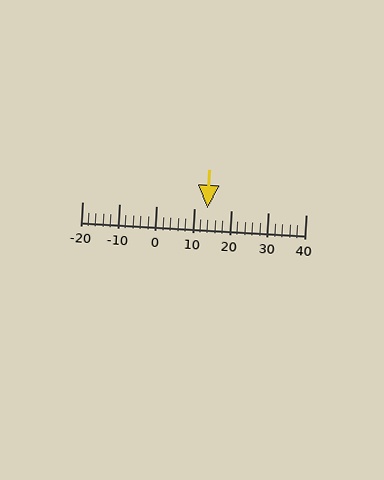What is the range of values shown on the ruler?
The ruler shows values from -20 to 40.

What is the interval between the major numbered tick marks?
The major tick marks are spaced 10 units apart.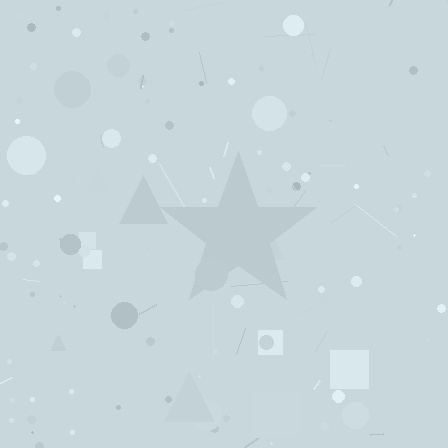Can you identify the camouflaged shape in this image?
The camouflaged shape is a star.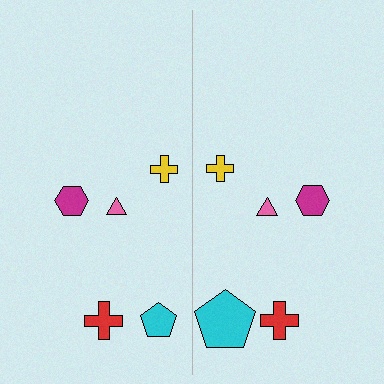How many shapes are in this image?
There are 10 shapes in this image.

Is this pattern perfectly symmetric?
No, the pattern is not perfectly symmetric. The cyan pentagon on the right side has a different size than its mirror counterpart.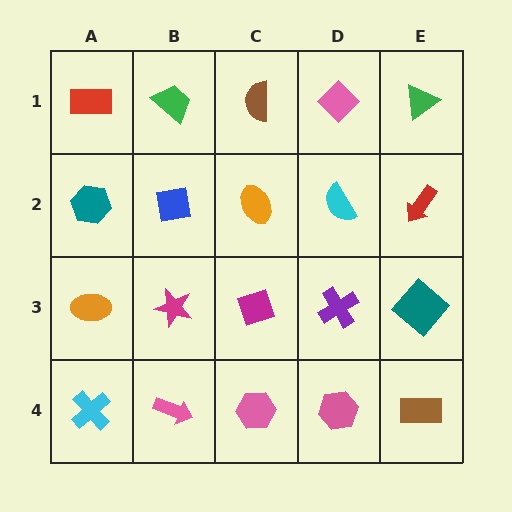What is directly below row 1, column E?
A red arrow.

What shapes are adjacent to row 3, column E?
A red arrow (row 2, column E), a brown rectangle (row 4, column E), a purple cross (row 3, column D).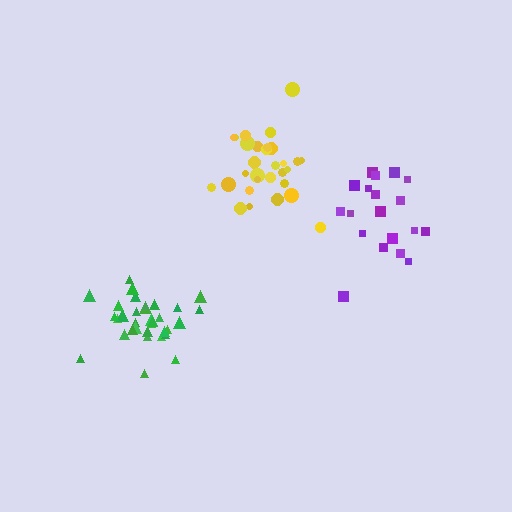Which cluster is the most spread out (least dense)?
Purple.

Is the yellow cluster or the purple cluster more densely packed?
Yellow.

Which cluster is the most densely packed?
Green.